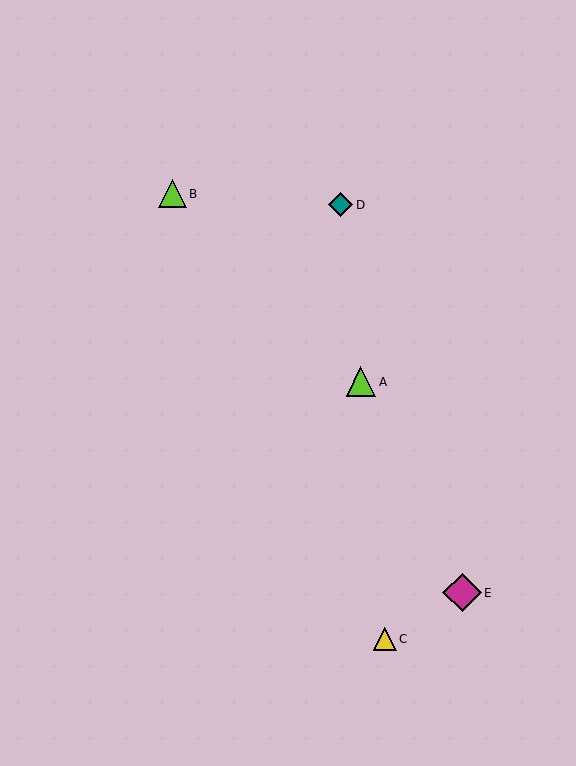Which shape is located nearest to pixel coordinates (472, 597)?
The magenta diamond (labeled E) at (462, 593) is nearest to that location.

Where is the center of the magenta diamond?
The center of the magenta diamond is at (462, 593).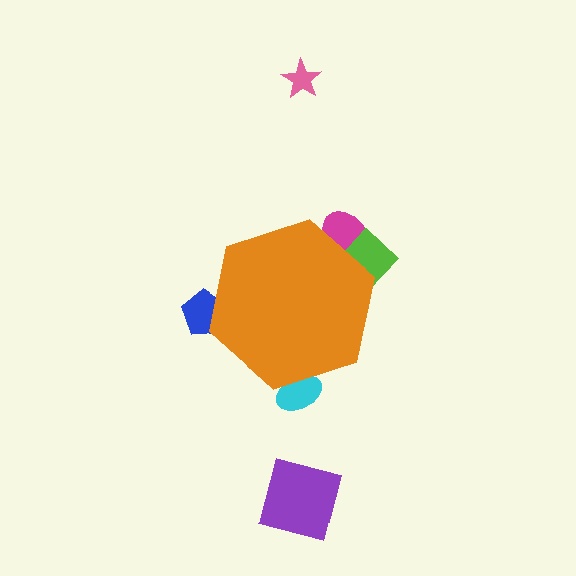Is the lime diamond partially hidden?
Yes, the lime diamond is partially hidden behind the orange hexagon.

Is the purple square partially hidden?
No, the purple square is fully visible.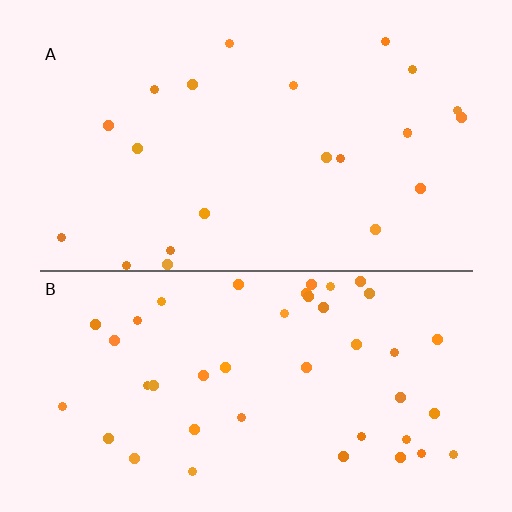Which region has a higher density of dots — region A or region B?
B (the bottom).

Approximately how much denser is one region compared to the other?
Approximately 1.9× — region B over region A.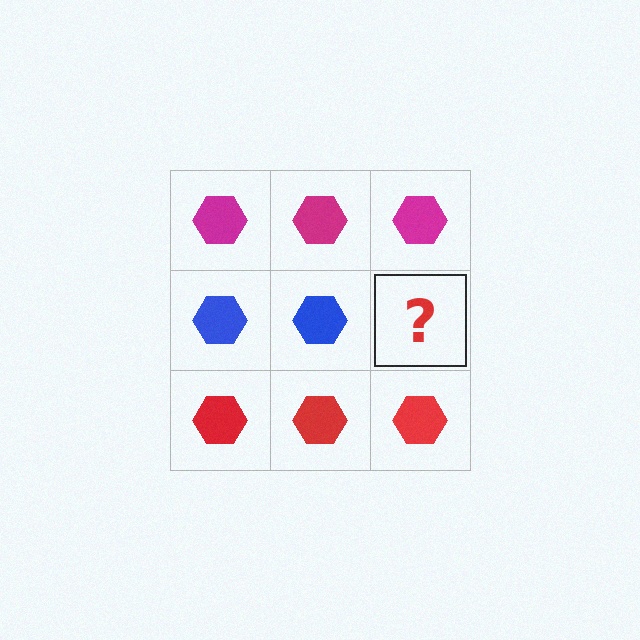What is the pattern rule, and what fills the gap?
The rule is that each row has a consistent color. The gap should be filled with a blue hexagon.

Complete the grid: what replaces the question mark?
The question mark should be replaced with a blue hexagon.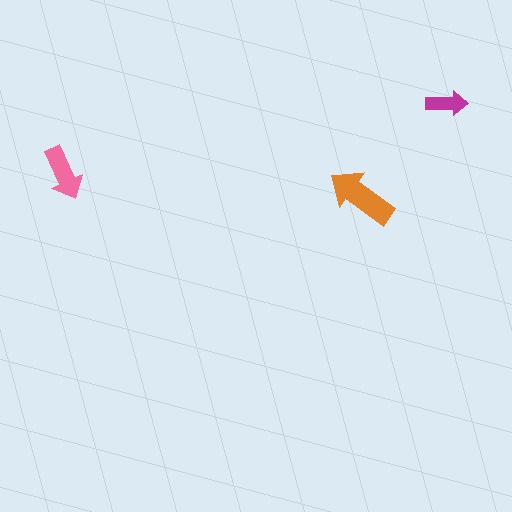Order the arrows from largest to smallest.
the orange one, the pink one, the magenta one.